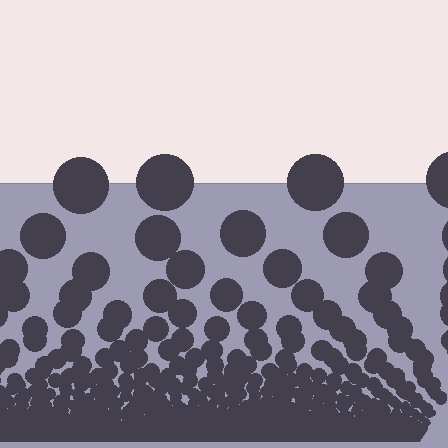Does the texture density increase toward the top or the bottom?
Density increases toward the bottom.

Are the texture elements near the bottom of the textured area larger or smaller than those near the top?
Smaller. The gradient is inverted — elements near the bottom are smaller and denser.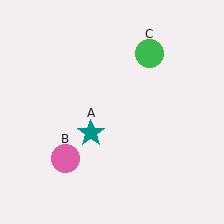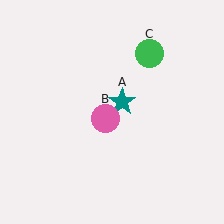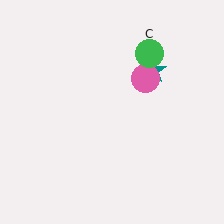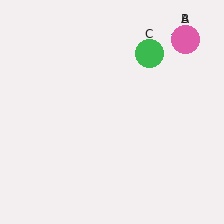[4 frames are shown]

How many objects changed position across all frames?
2 objects changed position: teal star (object A), pink circle (object B).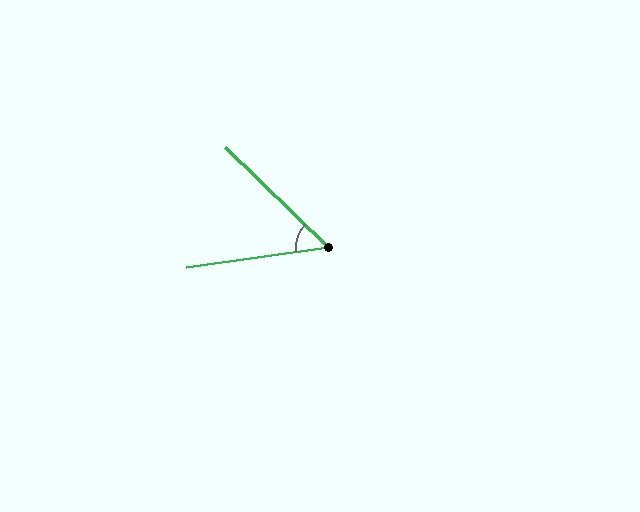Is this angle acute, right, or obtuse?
It is acute.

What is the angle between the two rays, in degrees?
Approximately 52 degrees.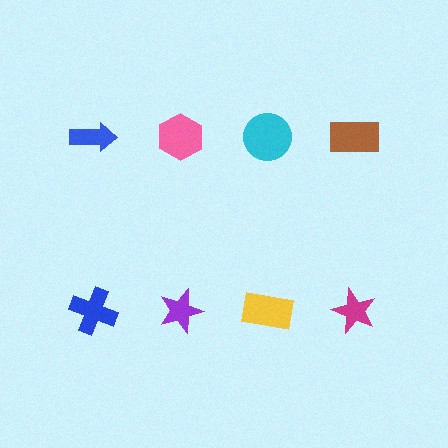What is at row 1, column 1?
A blue arrow.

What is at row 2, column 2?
A purple star.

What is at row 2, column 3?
A yellow rectangle.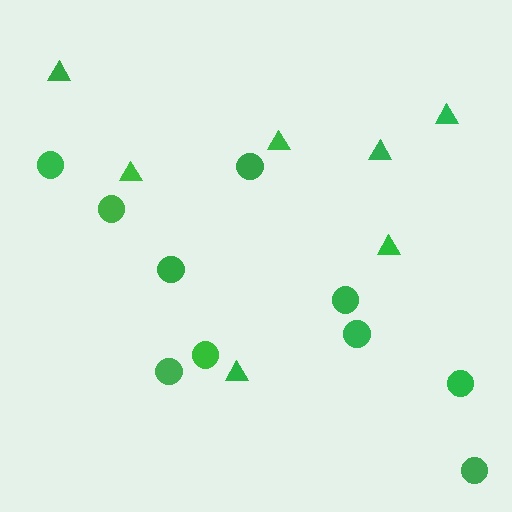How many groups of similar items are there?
There are 2 groups: one group of circles (10) and one group of triangles (7).